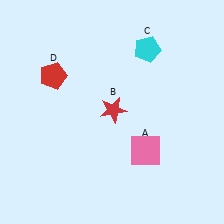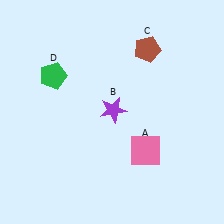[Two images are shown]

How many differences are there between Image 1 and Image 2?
There are 3 differences between the two images.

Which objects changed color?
B changed from red to purple. C changed from cyan to brown. D changed from red to green.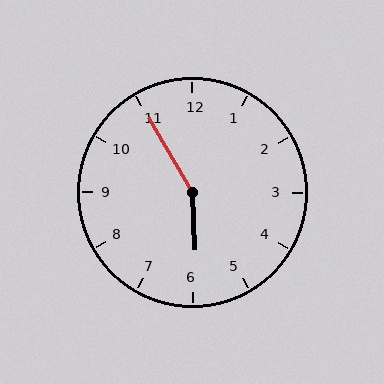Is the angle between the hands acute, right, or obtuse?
It is obtuse.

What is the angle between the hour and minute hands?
Approximately 152 degrees.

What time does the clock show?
5:55.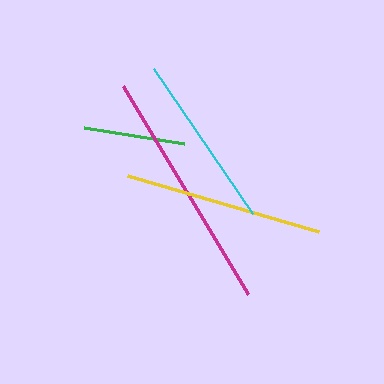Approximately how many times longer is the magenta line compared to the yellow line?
The magenta line is approximately 1.2 times the length of the yellow line.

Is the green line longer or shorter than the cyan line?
The cyan line is longer than the green line.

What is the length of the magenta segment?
The magenta segment is approximately 242 pixels long.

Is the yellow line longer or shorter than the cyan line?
The yellow line is longer than the cyan line.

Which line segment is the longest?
The magenta line is the longest at approximately 242 pixels.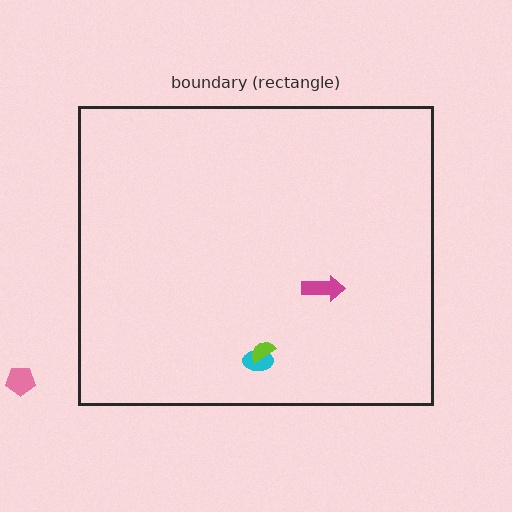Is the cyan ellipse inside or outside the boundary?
Inside.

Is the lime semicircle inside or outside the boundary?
Inside.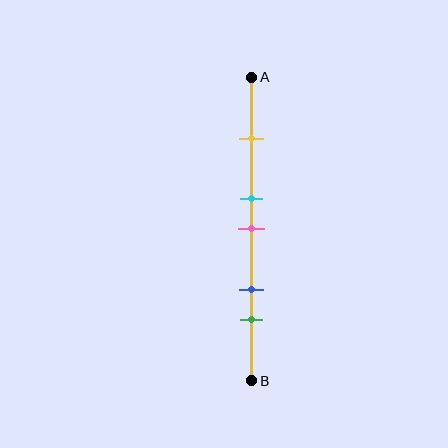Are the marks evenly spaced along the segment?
No, the marks are not evenly spaced.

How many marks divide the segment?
There are 5 marks dividing the segment.